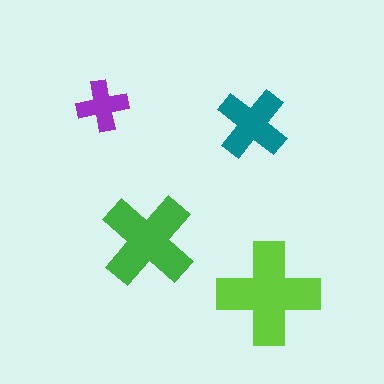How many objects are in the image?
There are 4 objects in the image.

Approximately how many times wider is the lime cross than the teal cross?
About 1.5 times wider.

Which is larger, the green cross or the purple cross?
The green one.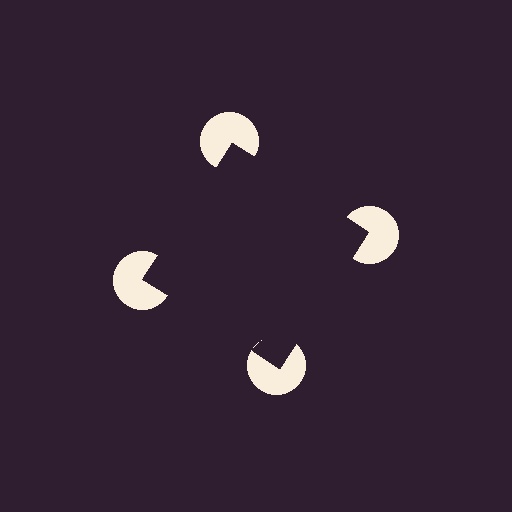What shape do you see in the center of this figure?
An illusory square — its edges are inferred from the aligned wedge cuts in the pac-man discs, not physically drawn.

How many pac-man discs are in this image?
There are 4 — one at each vertex of the illusory square.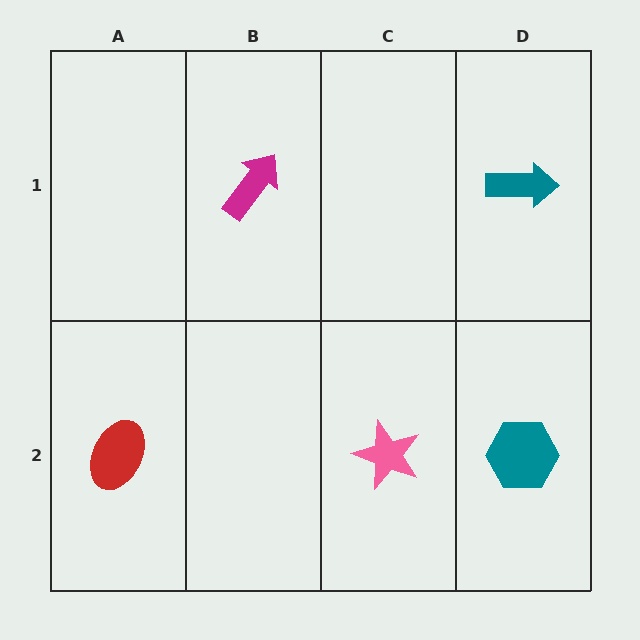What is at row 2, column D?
A teal hexagon.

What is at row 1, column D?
A teal arrow.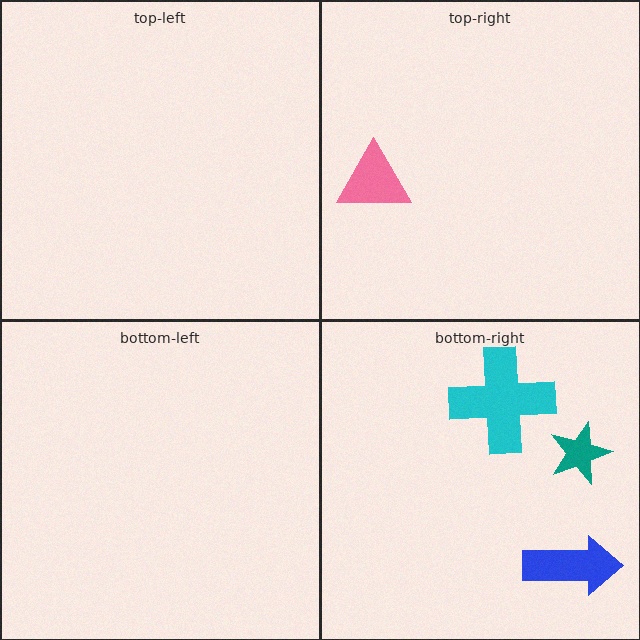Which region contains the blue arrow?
The bottom-right region.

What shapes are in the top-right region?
The pink triangle.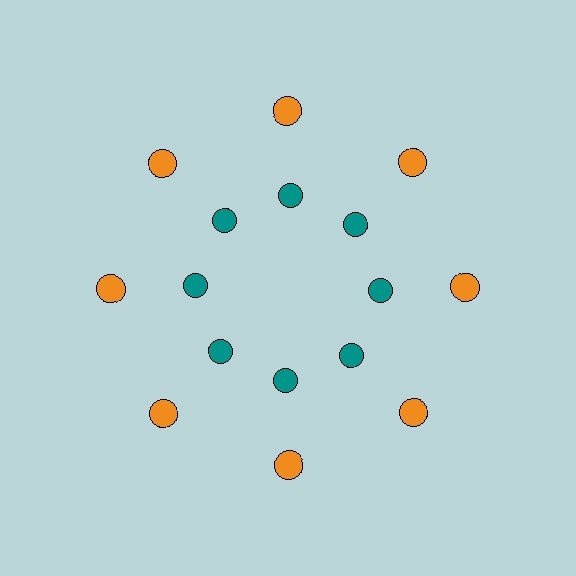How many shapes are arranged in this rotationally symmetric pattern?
There are 16 shapes, arranged in 8 groups of 2.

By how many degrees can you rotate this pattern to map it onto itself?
The pattern maps onto itself every 45 degrees of rotation.